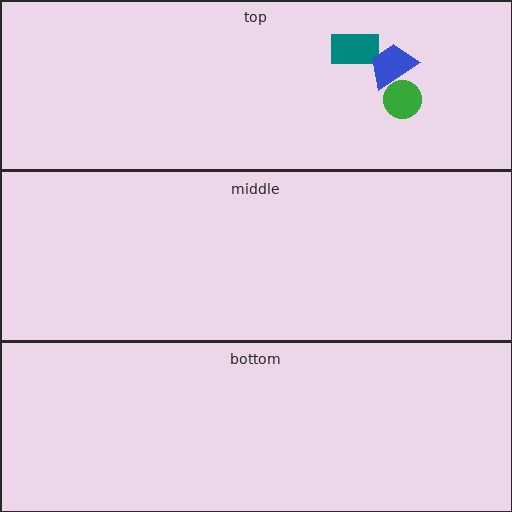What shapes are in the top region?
The green circle, the teal rectangle, the blue trapezoid.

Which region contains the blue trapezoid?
The top region.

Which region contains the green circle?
The top region.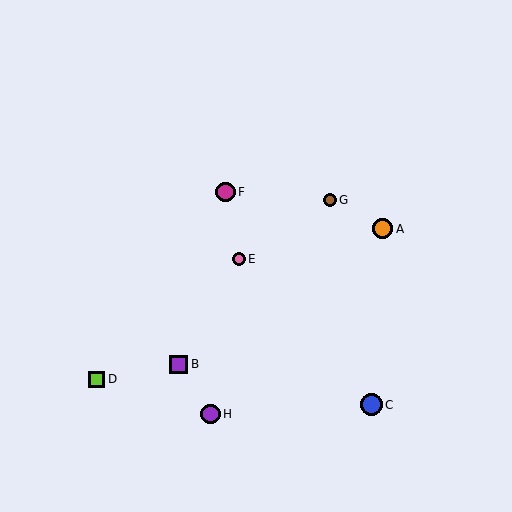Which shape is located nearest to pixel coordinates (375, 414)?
The blue circle (labeled C) at (371, 405) is nearest to that location.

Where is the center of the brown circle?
The center of the brown circle is at (330, 200).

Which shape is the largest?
The blue circle (labeled C) is the largest.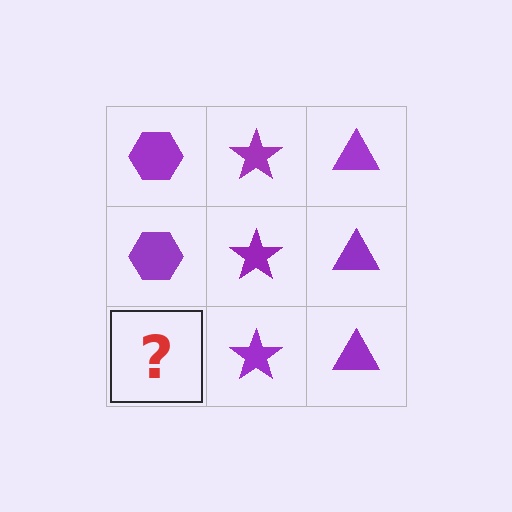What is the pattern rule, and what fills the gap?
The rule is that each column has a consistent shape. The gap should be filled with a purple hexagon.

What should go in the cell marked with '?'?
The missing cell should contain a purple hexagon.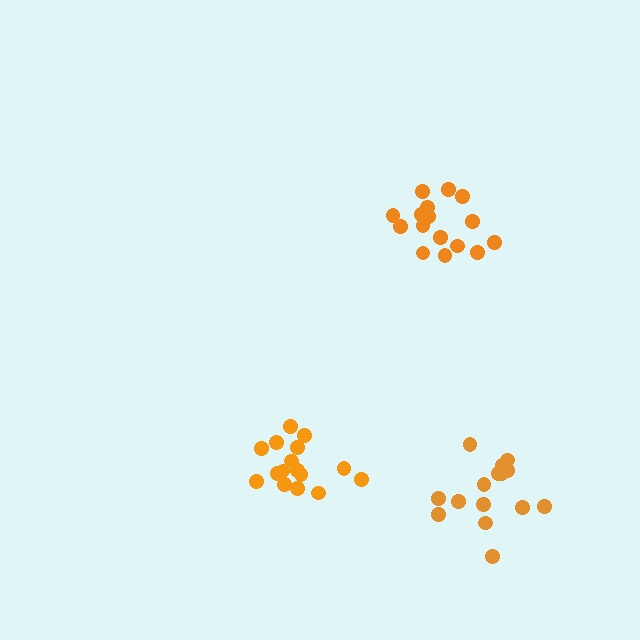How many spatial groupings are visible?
There are 3 spatial groupings.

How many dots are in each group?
Group 1: 15 dots, Group 2: 16 dots, Group 3: 16 dots (47 total).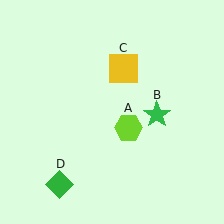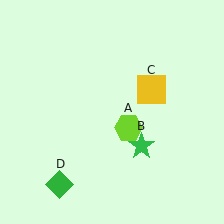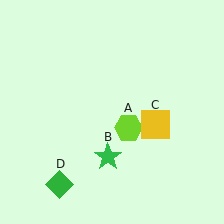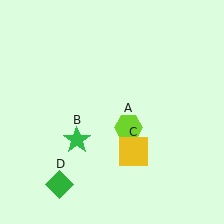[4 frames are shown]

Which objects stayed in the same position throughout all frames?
Lime hexagon (object A) and green diamond (object D) remained stationary.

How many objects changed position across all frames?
2 objects changed position: green star (object B), yellow square (object C).